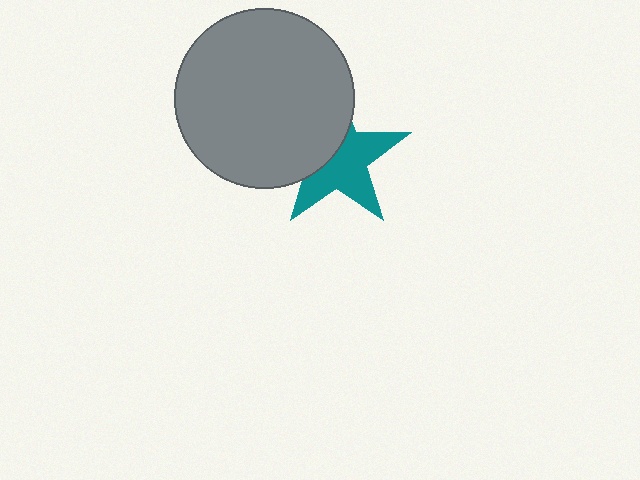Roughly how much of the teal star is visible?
About half of it is visible (roughly 59%).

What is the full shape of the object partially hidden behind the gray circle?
The partially hidden object is a teal star.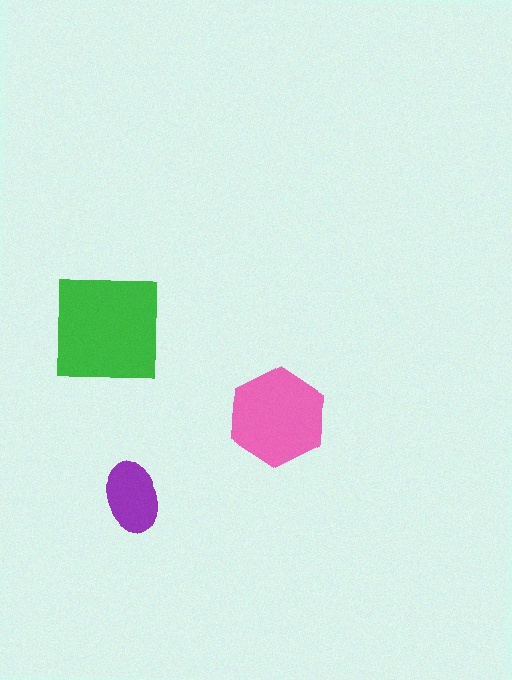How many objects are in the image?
There are 3 objects in the image.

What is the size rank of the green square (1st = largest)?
1st.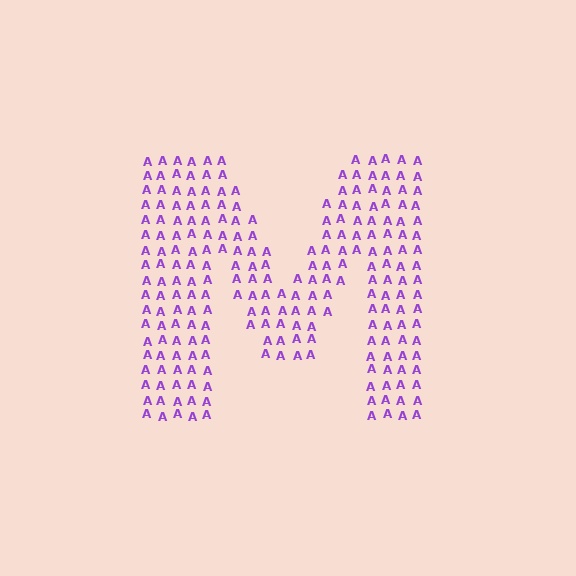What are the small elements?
The small elements are letter A's.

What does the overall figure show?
The overall figure shows the letter M.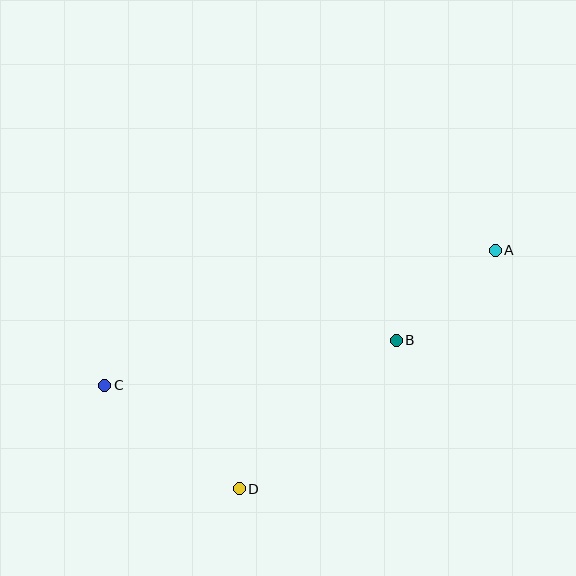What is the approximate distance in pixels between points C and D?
The distance between C and D is approximately 170 pixels.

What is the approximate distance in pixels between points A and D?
The distance between A and D is approximately 350 pixels.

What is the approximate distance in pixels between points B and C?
The distance between B and C is approximately 295 pixels.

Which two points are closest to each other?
Points A and B are closest to each other.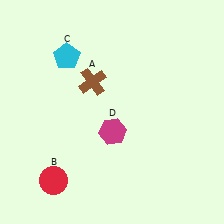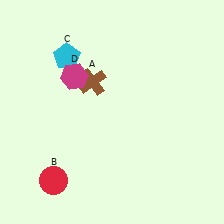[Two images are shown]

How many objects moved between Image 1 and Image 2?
1 object moved between the two images.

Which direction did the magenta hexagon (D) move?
The magenta hexagon (D) moved up.